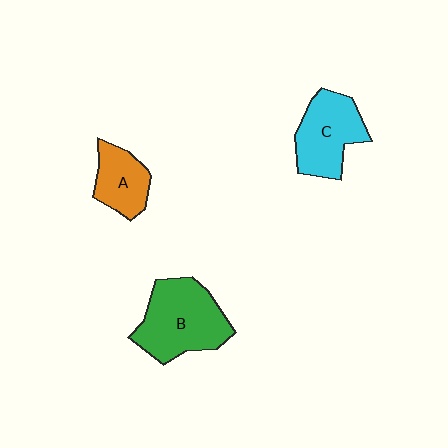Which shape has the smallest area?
Shape A (orange).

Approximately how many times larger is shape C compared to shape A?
Approximately 1.4 times.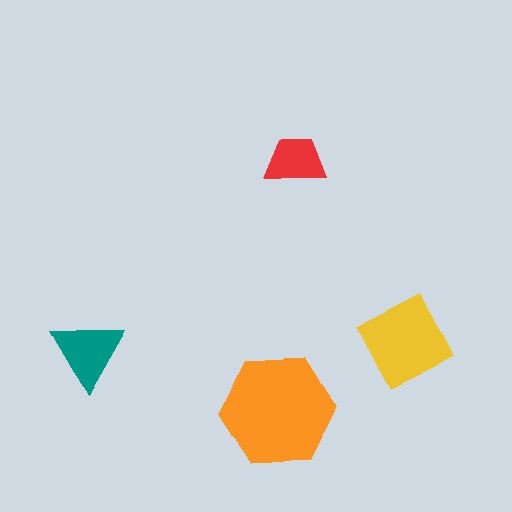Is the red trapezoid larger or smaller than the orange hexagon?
Smaller.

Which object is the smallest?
The red trapezoid.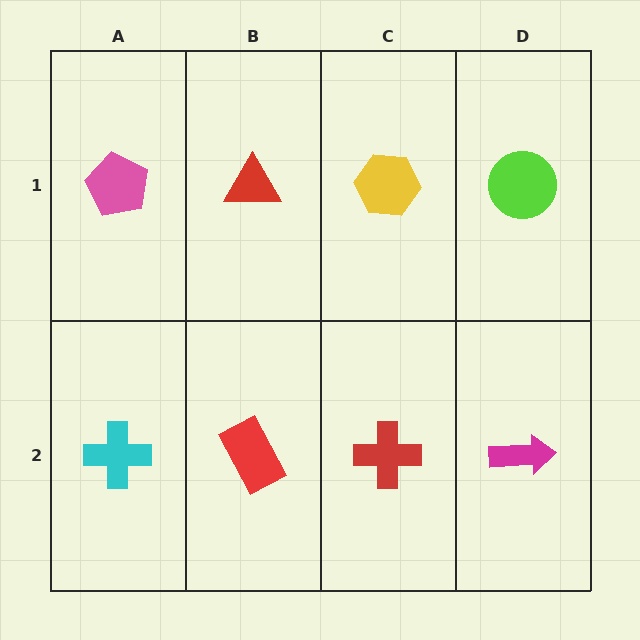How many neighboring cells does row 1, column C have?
3.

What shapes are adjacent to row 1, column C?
A red cross (row 2, column C), a red triangle (row 1, column B), a lime circle (row 1, column D).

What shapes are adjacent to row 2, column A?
A pink pentagon (row 1, column A), a red rectangle (row 2, column B).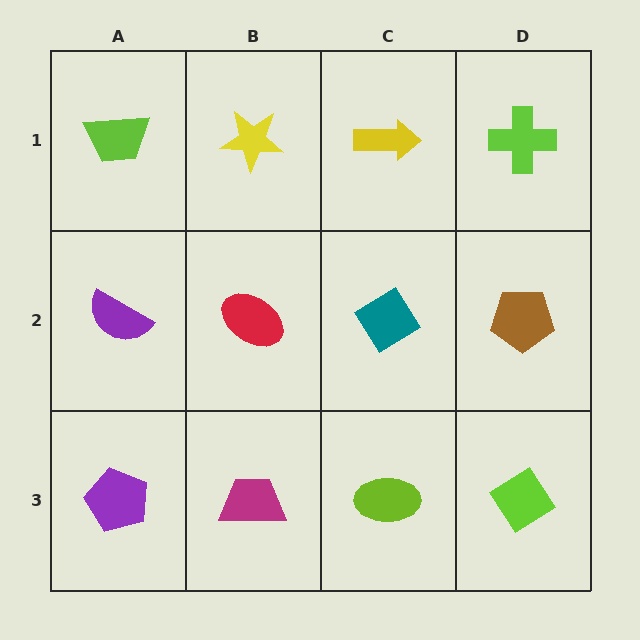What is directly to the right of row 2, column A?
A red ellipse.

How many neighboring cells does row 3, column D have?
2.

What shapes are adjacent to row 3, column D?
A brown pentagon (row 2, column D), a lime ellipse (row 3, column C).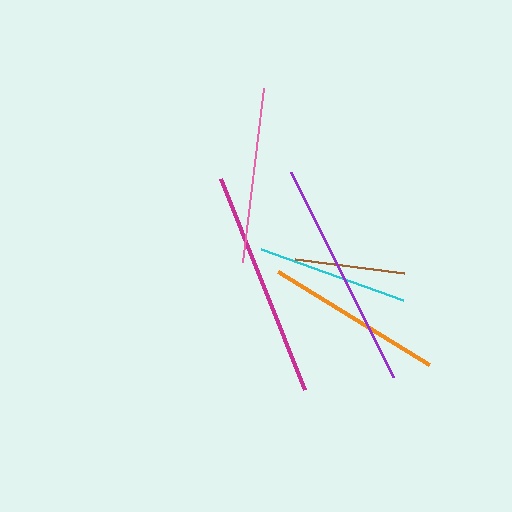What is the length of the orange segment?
The orange segment is approximately 178 pixels long.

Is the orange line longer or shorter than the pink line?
The orange line is longer than the pink line.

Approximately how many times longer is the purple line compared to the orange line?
The purple line is approximately 1.3 times the length of the orange line.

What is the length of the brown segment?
The brown segment is approximately 110 pixels long.